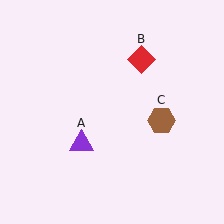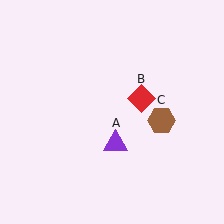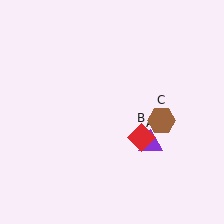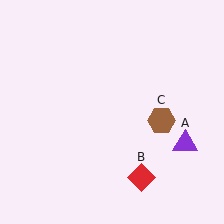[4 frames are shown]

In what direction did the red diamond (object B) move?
The red diamond (object B) moved down.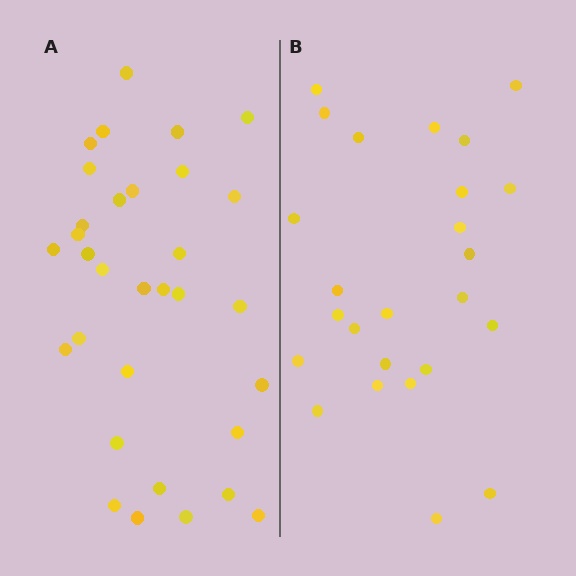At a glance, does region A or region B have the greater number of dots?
Region A (the left region) has more dots.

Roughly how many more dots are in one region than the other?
Region A has roughly 8 or so more dots than region B.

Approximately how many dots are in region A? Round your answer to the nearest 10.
About 30 dots. (The exact count is 32, which rounds to 30.)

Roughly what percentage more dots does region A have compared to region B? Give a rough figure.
About 30% more.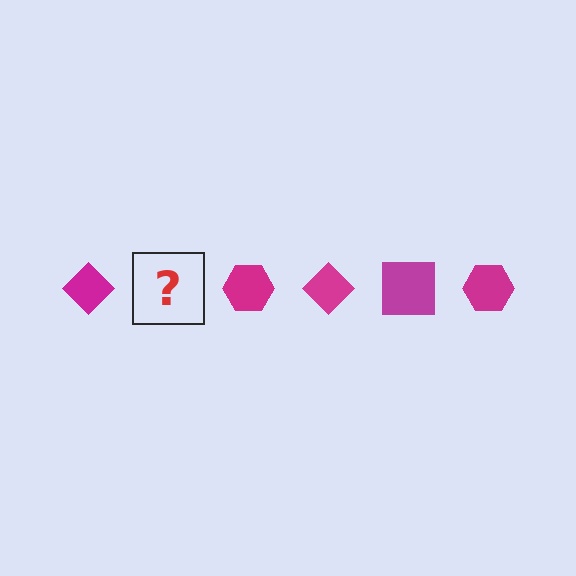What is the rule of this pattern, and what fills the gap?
The rule is that the pattern cycles through diamond, square, hexagon shapes in magenta. The gap should be filled with a magenta square.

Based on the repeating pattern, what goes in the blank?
The blank should be a magenta square.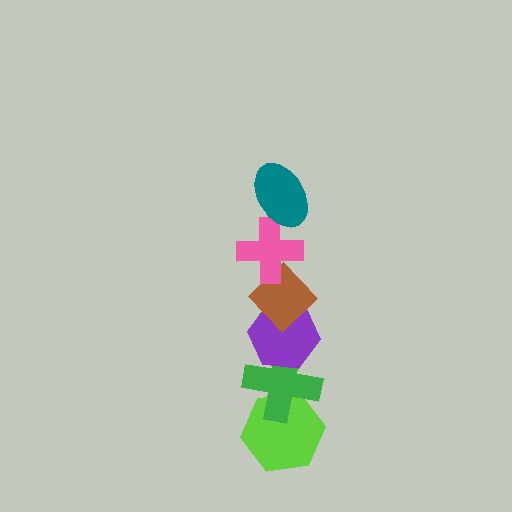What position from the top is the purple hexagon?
The purple hexagon is 4th from the top.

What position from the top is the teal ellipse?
The teal ellipse is 1st from the top.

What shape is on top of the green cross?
The purple hexagon is on top of the green cross.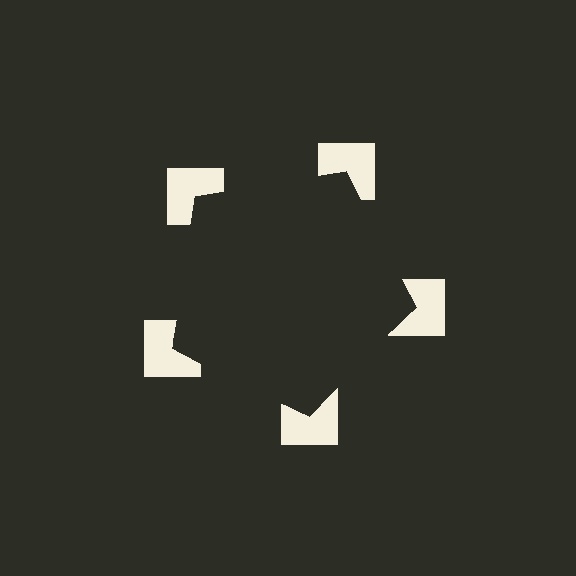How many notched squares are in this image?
There are 5 — one at each vertex of the illusory pentagon.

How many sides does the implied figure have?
5 sides.